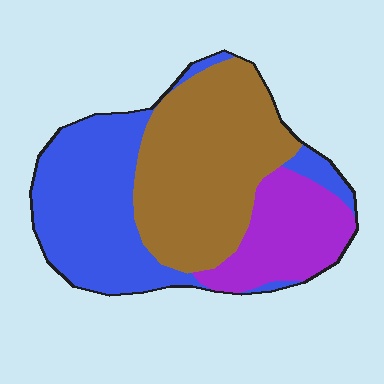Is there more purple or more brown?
Brown.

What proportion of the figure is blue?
Blue covers about 40% of the figure.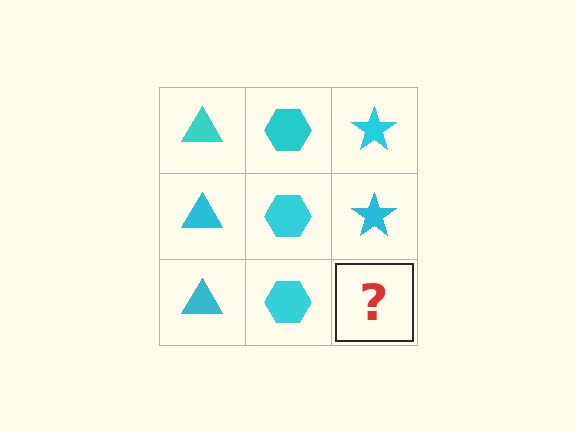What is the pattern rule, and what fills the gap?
The rule is that each column has a consistent shape. The gap should be filled with a cyan star.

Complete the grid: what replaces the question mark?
The question mark should be replaced with a cyan star.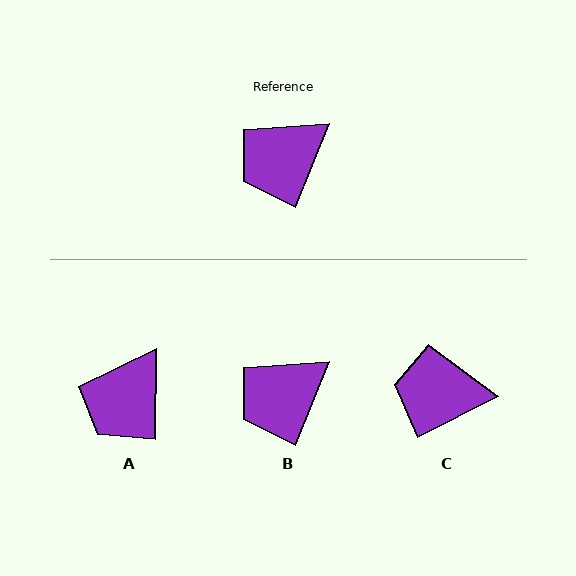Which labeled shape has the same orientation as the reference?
B.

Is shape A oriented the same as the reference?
No, it is off by about 22 degrees.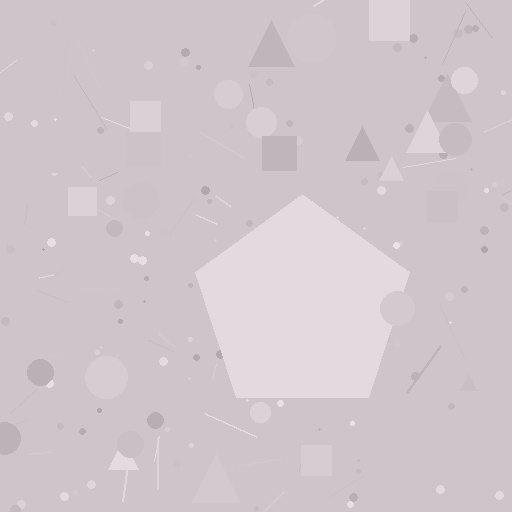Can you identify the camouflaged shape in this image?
The camouflaged shape is a pentagon.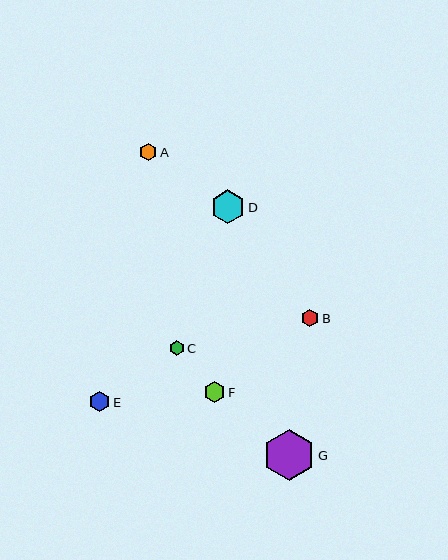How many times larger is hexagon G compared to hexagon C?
Hexagon G is approximately 3.4 times the size of hexagon C.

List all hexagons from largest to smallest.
From largest to smallest: G, D, F, E, B, A, C.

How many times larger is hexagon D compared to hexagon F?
Hexagon D is approximately 1.6 times the size of hexagon F.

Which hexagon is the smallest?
Hexagon C is the smallest with a size of approximately 15 pixels.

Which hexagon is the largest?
Hexagon G is the largest with a size of approximately 51 pixels.